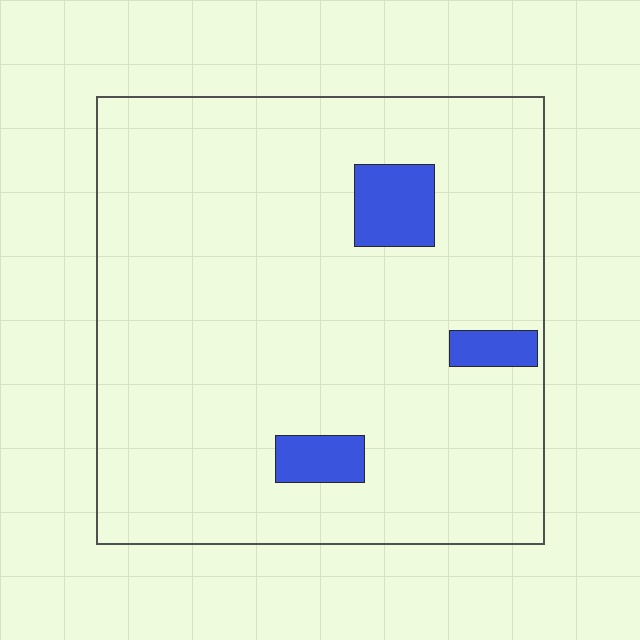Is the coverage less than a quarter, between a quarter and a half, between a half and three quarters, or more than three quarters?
Less than a quarter.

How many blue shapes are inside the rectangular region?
3.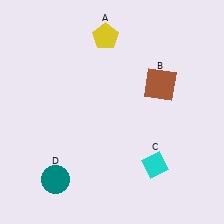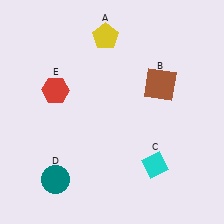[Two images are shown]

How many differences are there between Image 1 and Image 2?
There is 1 difference between the two images.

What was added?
A red hexagon (E) was added in Image 2.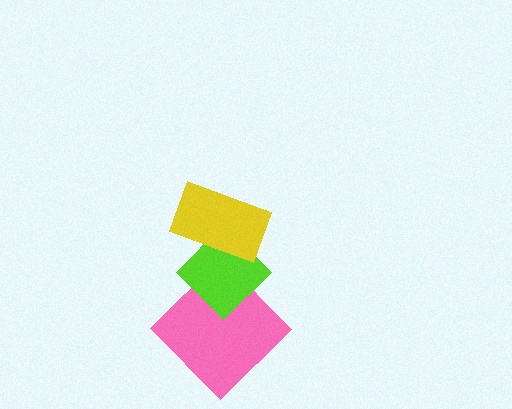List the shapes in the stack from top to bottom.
From top to bottom: the yellow rectangle, the lime diamond, the pink diamond.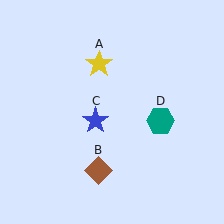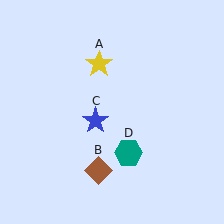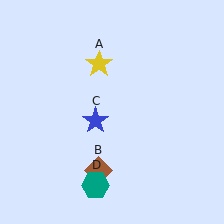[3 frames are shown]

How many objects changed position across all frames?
1 object changed position: teal hexagon (object D).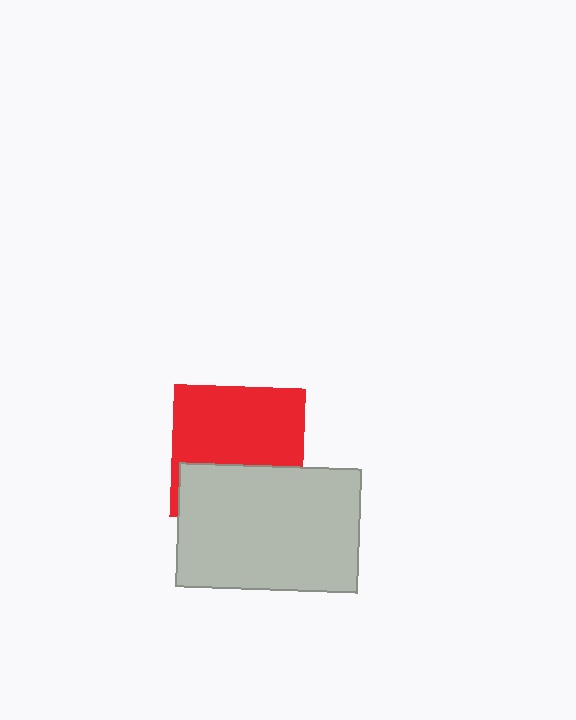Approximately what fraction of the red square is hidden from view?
Roughly 39% of the red square is hidden behind the light gray rectangle.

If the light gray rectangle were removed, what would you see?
You would see the complete red square.